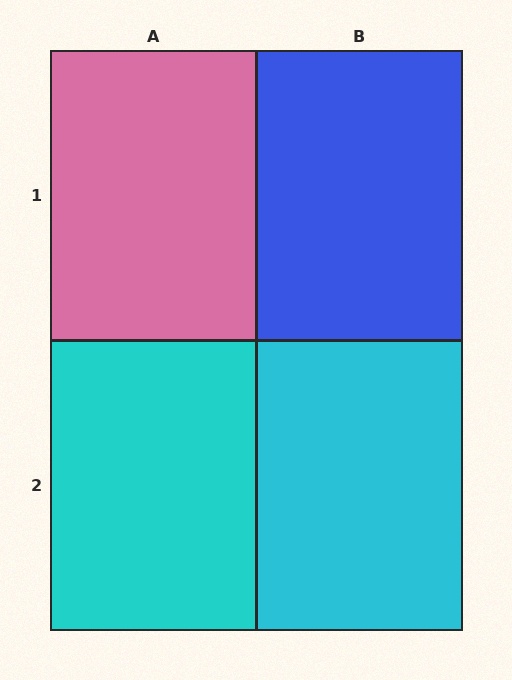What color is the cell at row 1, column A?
Pink.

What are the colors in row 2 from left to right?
Cyan, cyan.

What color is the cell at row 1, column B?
Blue.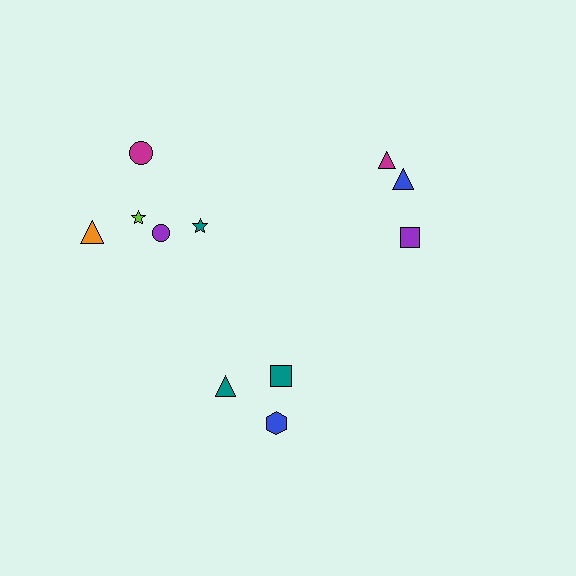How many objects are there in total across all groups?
There are 11 objects.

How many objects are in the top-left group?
There are 5 objects.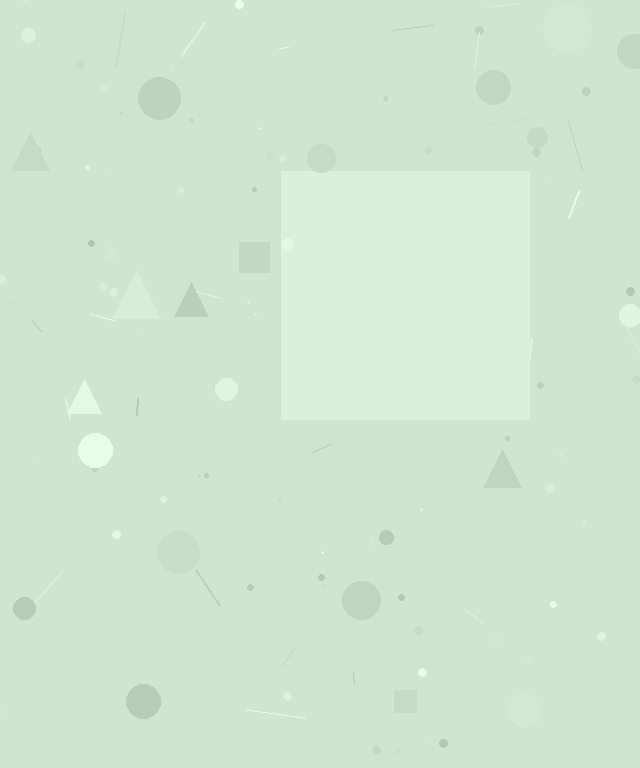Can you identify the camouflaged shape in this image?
The camouflaged shape is a square.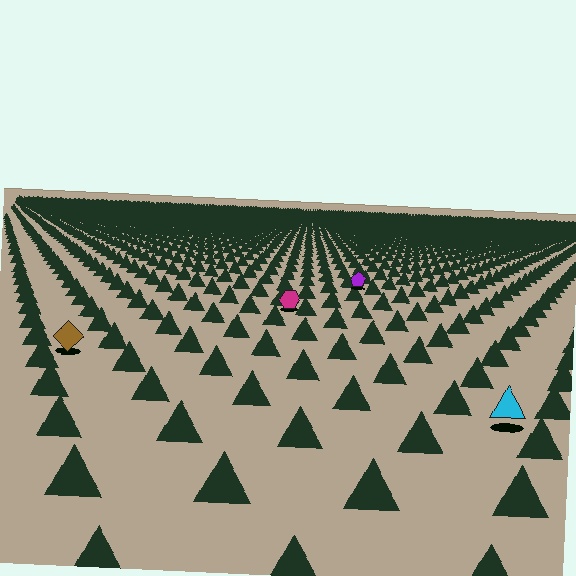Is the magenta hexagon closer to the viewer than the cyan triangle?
No. The cyan triangle is closer — you can tell from the texture gradient: the ground texture is coarser near it.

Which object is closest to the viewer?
The cyan triangle is closest. The texture marks near it are larger and more spread out.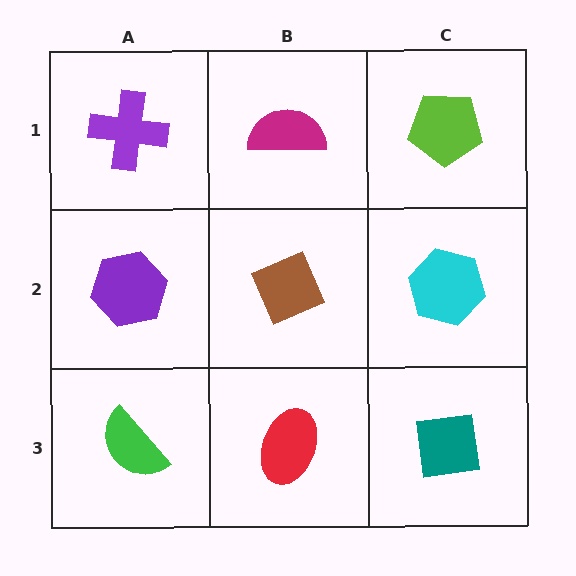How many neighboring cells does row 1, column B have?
3.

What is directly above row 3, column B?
A brown diamond.